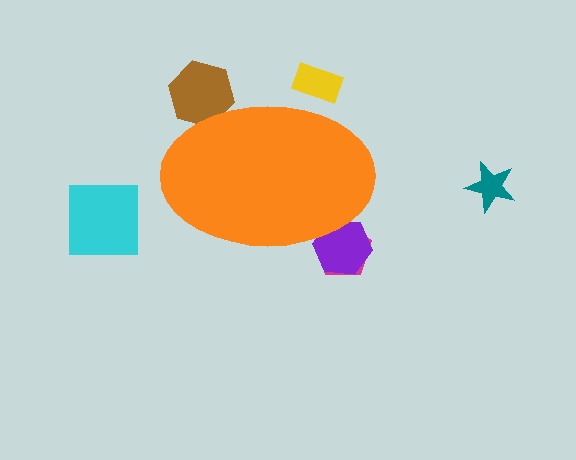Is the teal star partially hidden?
No, the teal star is fully visible.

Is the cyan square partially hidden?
No, the cyan square is fully visible.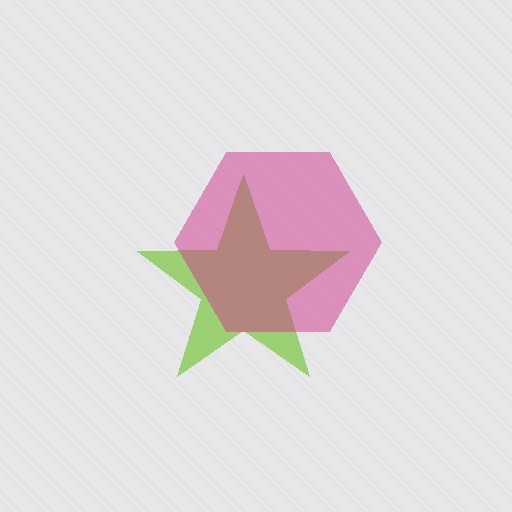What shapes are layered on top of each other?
The layered shapes are: a lime star, a magenta hexagon.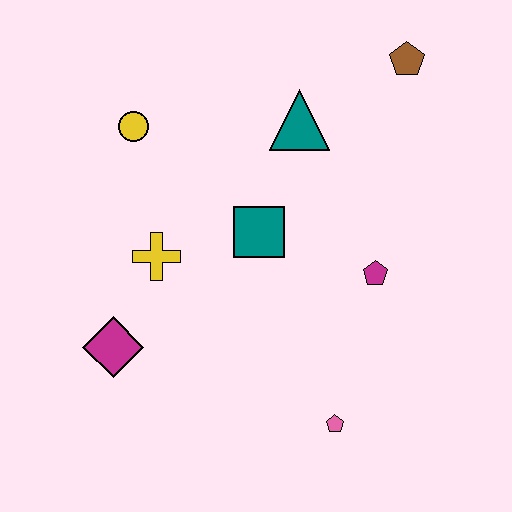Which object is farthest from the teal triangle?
The pink pentagon is farthest from the teal triangle.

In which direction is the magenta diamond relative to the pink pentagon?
The magenta diamond is to the left of the pink pentagon.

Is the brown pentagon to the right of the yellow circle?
Yes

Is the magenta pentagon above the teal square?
No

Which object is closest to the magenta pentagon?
The teal square is closest to the magenta pentagon.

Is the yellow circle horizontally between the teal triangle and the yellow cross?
No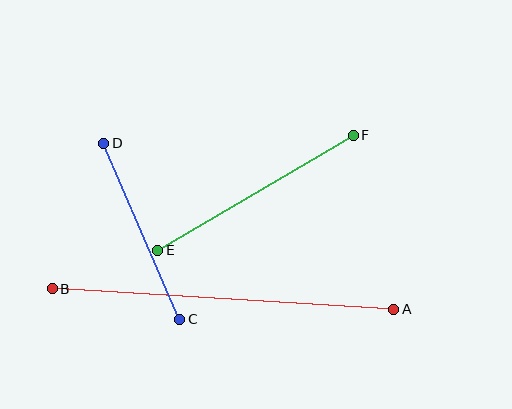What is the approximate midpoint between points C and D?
The midpoint is at approximately (142, 231) pixels.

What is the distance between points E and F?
The distance is approximately 227 pixels.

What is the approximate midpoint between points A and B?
The midpoint is at approximately (223, 299) pixels.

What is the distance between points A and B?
The distance is approximately 342 pixels.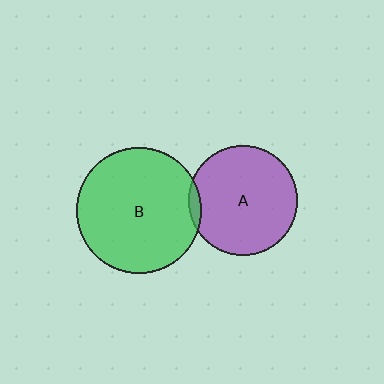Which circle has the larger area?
Circle B (green).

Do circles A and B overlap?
Yes.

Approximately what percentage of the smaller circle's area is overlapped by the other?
Approximately 5%.